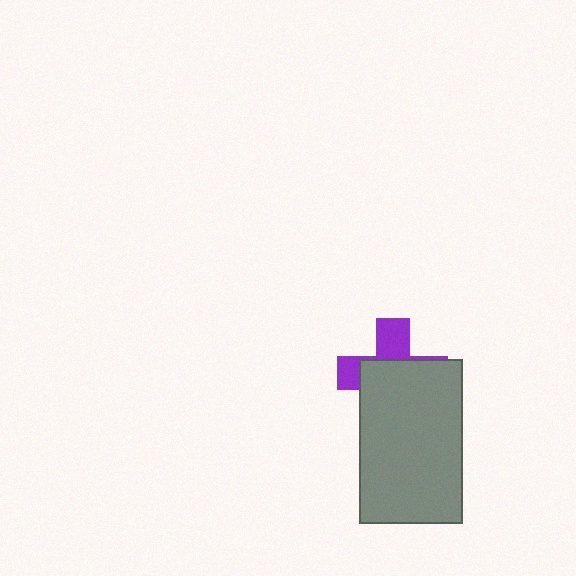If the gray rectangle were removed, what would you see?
You would see the complete purple cross.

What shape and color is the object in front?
The object in front is a gray rectangle.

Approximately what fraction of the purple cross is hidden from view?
Roughly 63% of the purple cross is hidden behind the gray rectangle.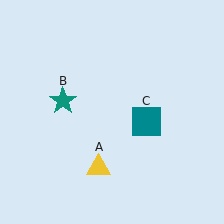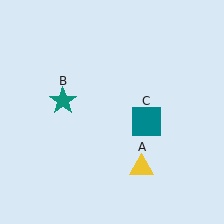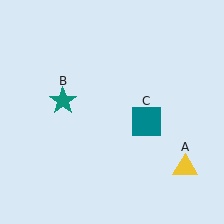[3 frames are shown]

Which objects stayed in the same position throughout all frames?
Teal star (object B) and teal square (object C) remained stationary.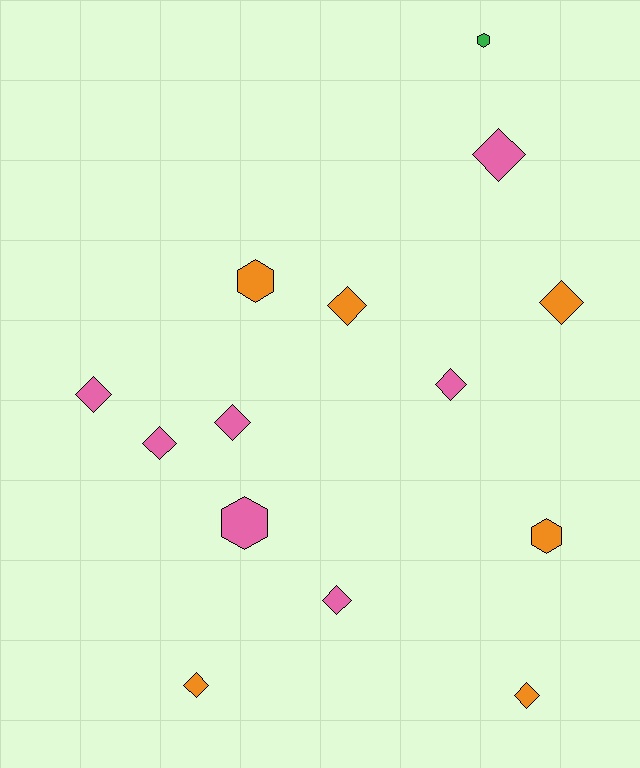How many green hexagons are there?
There is 1 green hexagon.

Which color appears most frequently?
Pink, with 7 objects.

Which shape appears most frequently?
Diamond, with 10 objects.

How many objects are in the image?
There are 14 objects.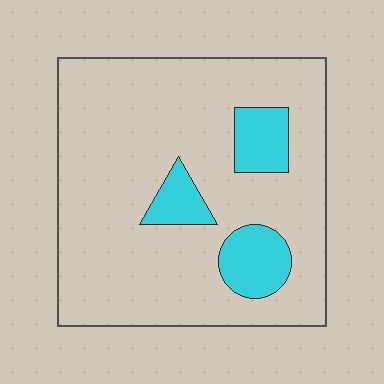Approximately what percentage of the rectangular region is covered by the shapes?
Approximately 15%.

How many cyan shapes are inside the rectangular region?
3.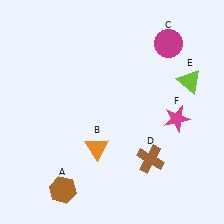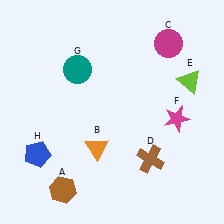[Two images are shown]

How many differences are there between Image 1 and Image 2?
There are 2 differences between the two images.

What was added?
A teal circle (G), a blue pentagon (H) were added in Image 2.